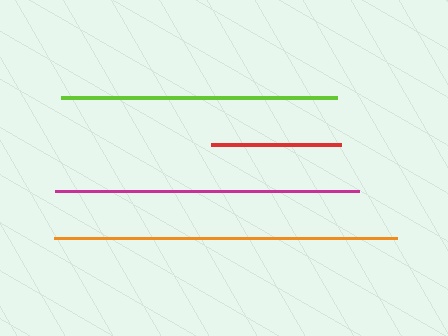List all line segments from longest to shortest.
From longest to shortest: orange, magenta, lime, red.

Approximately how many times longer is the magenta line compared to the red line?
The magenta line is approximately 2.3 times the length of the red line.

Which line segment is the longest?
The orange line is the longest at approximately 343 pixels.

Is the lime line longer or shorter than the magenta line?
The magenta line is longer than the lime line.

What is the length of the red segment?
The red segment is approximately 130 pixels long.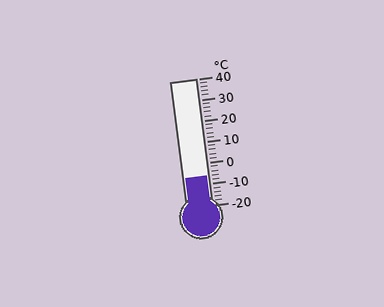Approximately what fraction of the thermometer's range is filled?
The thermometer is filled to approximately 25% of its range.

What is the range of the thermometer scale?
The thermometer scale ranges from -20°C to 40°C.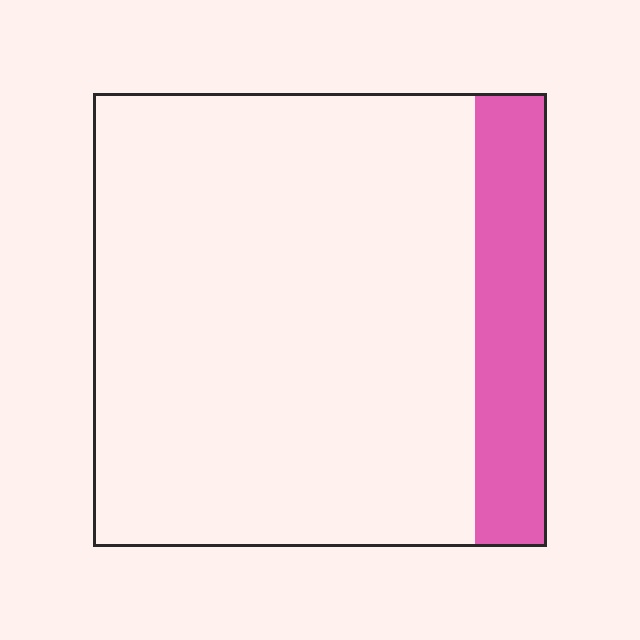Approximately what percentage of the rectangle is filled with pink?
Approximately 15%.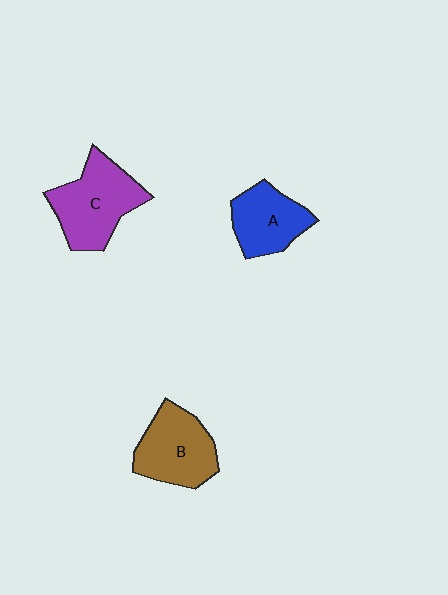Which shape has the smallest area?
Shape A (blue).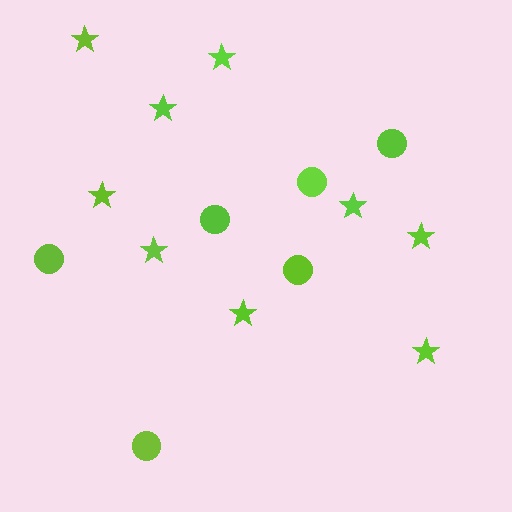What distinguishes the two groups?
There are 2 groups: one group of stars (9) and one group of circles (6).